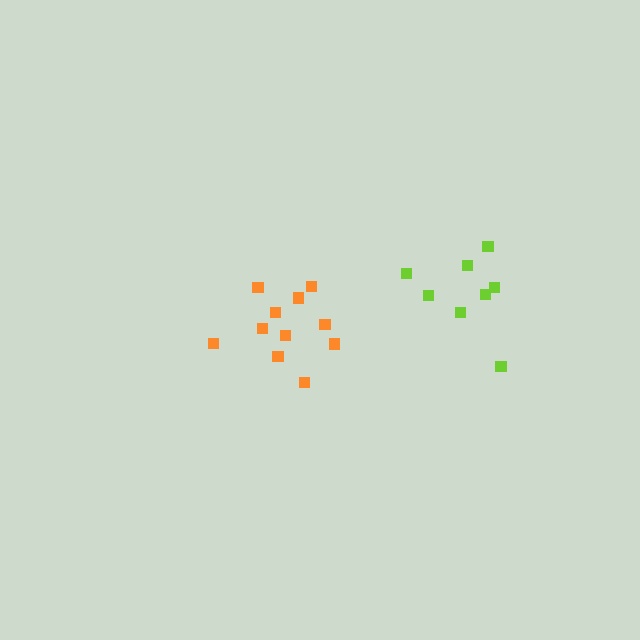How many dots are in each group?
Group 1: 11 dots, Group 2: 8 dots (19 total).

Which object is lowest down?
The orange cluster is bottommost.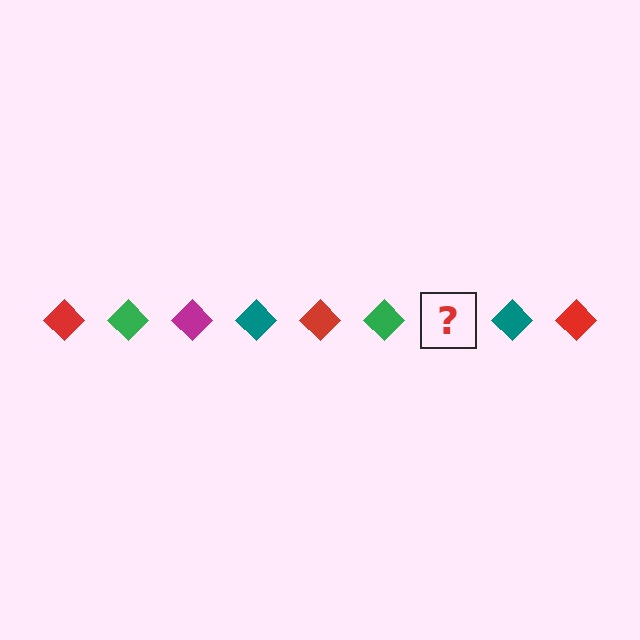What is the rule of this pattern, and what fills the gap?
The rule is that the pattern cycles through red, green, magenta, teal diamonds. The gap should be filled with a magenta diamond.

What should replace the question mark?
The question mark should be replaced with a magenta diamond.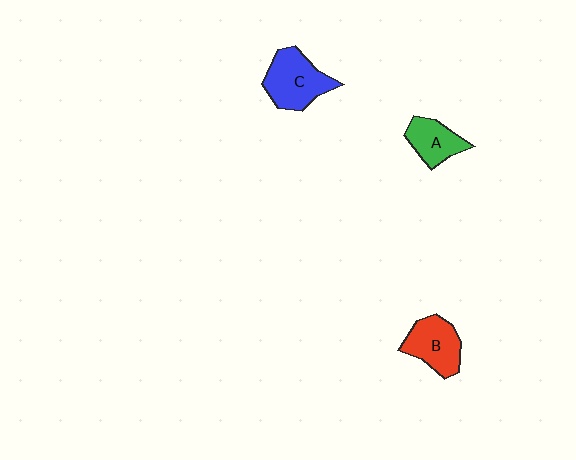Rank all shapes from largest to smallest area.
From largest to smallest: C (blue), B (red), A (green).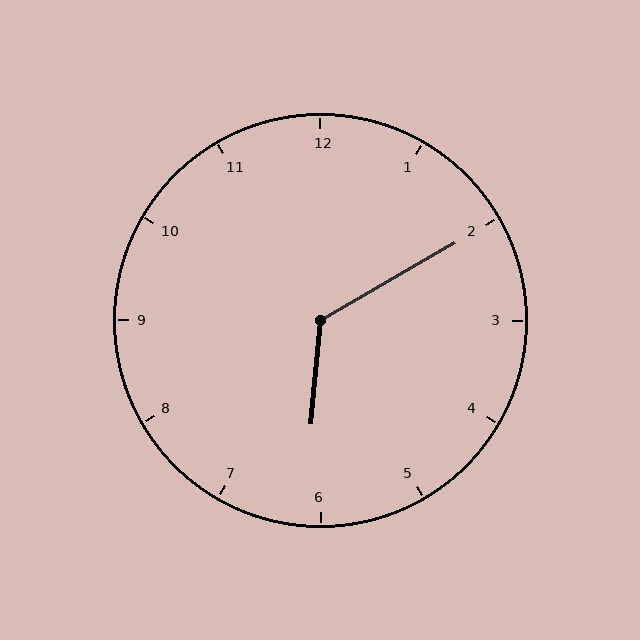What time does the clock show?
6:10.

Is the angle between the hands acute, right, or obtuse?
It is obtuse.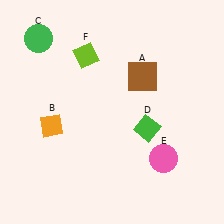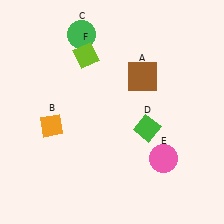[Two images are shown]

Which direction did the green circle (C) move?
The green circle (C) moved right.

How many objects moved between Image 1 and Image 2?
1 object moved between the two images.